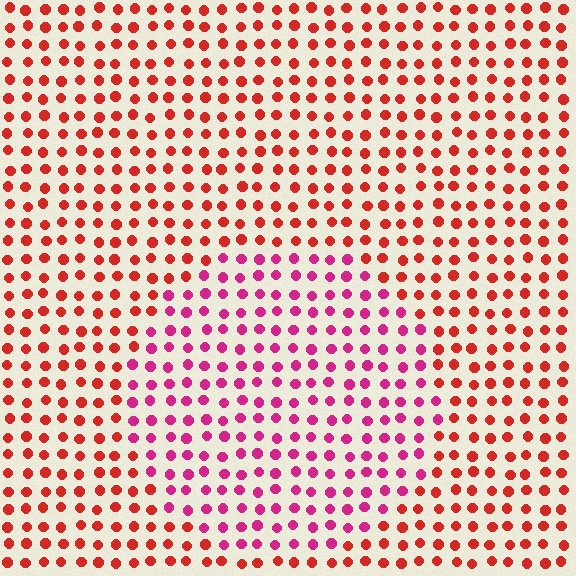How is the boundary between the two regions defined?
The boundary is defined purely by a slight shift in hue (about 37 degrees). Spacing, size, and orientation are identical on both sides.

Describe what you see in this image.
The image is filled with small red elements in a uniform arrangement. A circle-shaped region is visible where the elements are tinted to a slightly different hue, forming a subtle color boundary.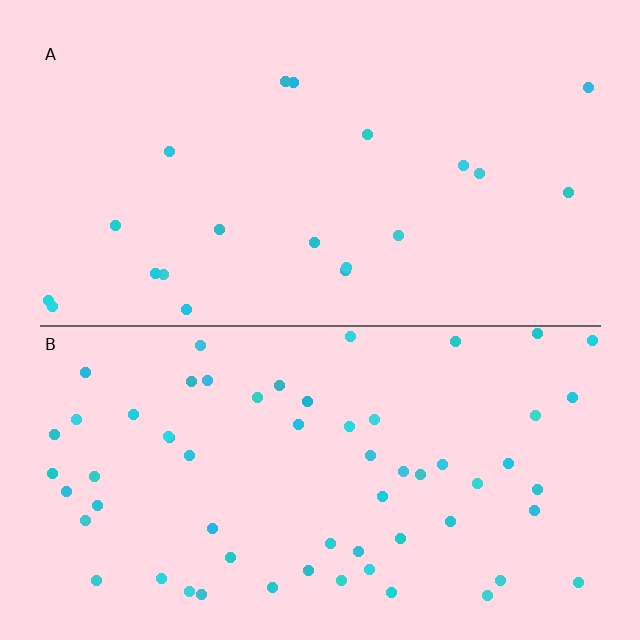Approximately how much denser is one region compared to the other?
Approximately 3.0× — region B over region A.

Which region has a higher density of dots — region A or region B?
B (the bottom).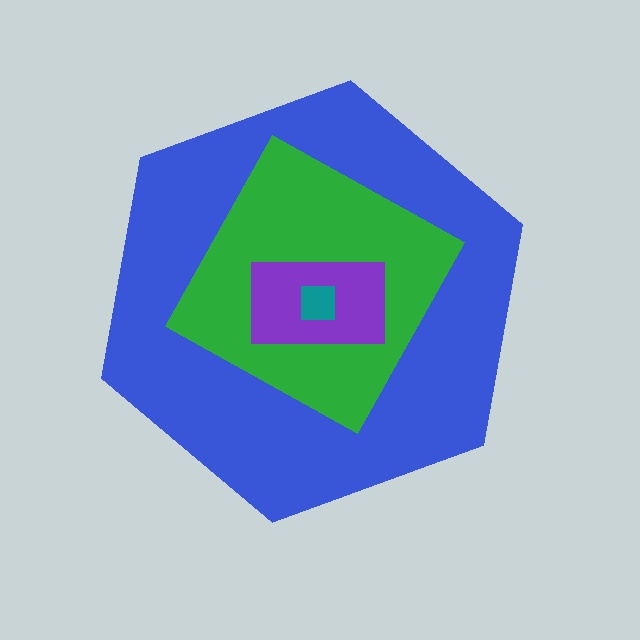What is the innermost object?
The teal square.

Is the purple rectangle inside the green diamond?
Yes.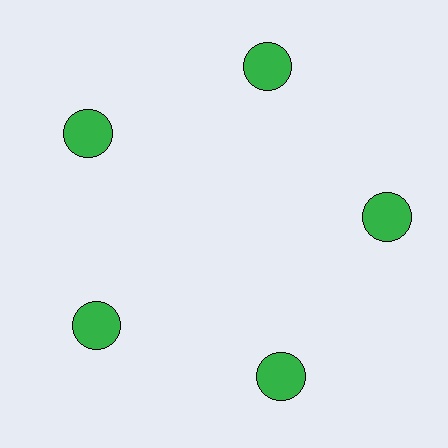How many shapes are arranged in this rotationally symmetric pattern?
There are 5 shapes, arranged in 5 groups of 1.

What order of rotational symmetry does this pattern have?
This pattern has 5-fold rotational symmetry.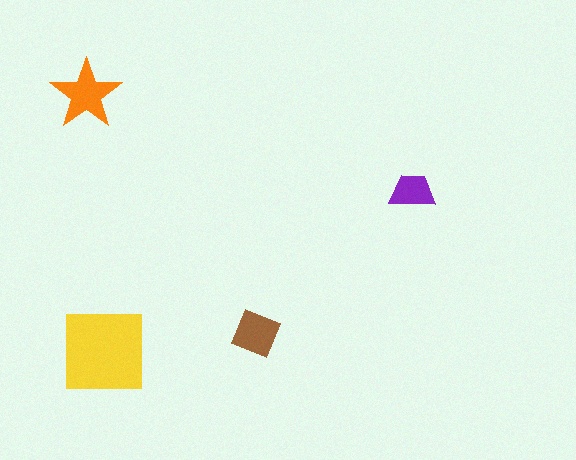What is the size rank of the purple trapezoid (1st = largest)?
4th.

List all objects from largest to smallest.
The yellow square, the orange star, the brown diamond, the purple trapezoid.